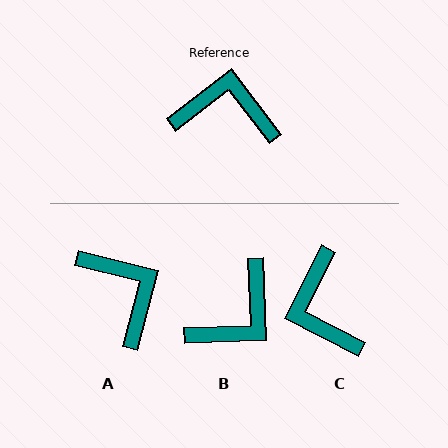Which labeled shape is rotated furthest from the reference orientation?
B, about 125 degrees away.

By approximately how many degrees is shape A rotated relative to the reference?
Approximately 52 degrees clockwise.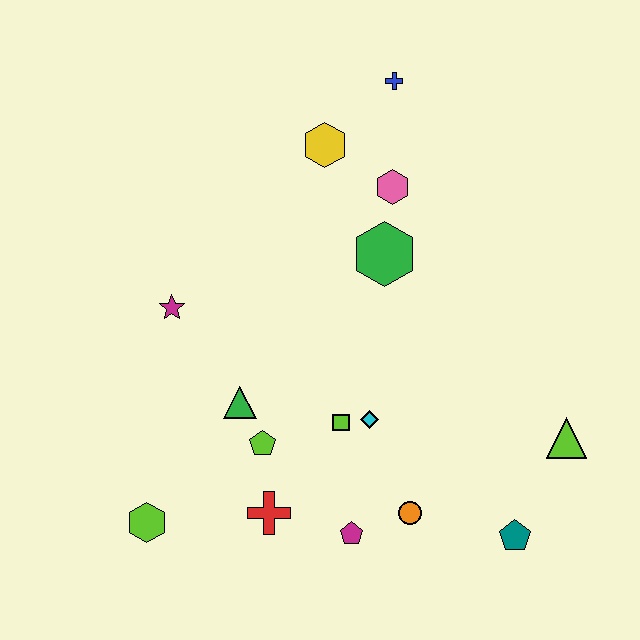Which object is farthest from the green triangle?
The blue cross is farthest from the green triangle.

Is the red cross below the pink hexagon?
Yes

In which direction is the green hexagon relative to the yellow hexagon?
The green hexagon is below the yellow hexagon.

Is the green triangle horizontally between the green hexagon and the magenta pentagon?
No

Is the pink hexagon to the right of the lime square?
Yes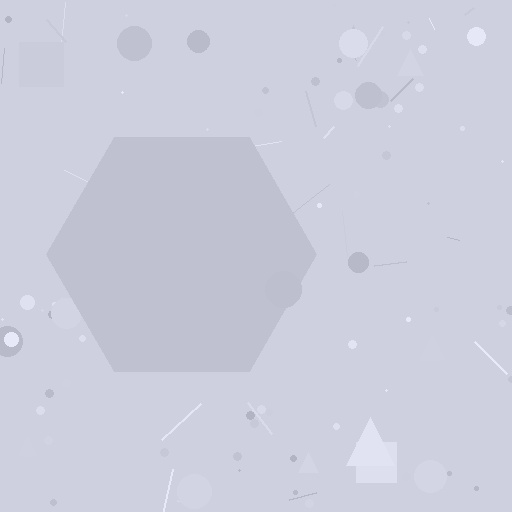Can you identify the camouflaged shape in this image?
The camouflaged shape is a hexagon.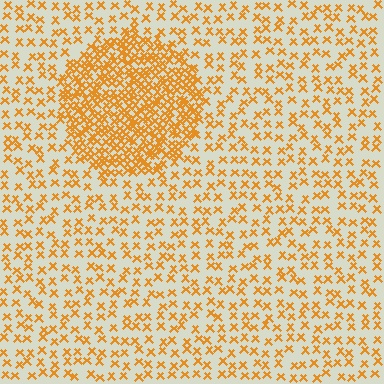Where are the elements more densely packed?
The elements are more densely packed inside the circle boundary.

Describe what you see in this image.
The image contains small orange elements arranged at two different densities. A circle-shaped region is visible where the elements are more densely packed than the surrounding area.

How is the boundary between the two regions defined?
The boundary is defined by a change in element density (approximately 2.7x ratio). All elements are the same color, size, and shape.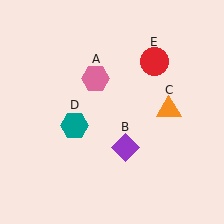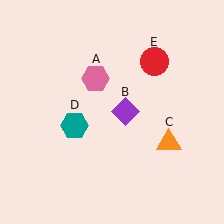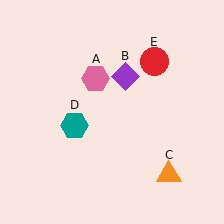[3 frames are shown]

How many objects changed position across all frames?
2 objects changed position: purple diamond (object B), orange triangle (object C).